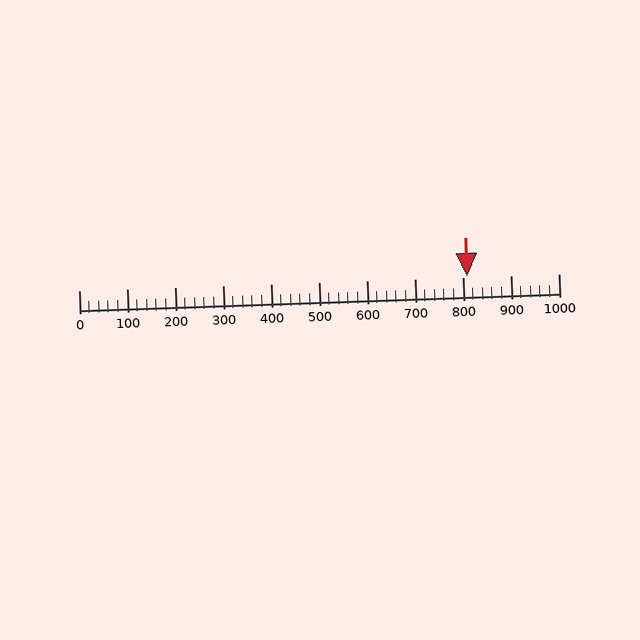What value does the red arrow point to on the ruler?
The red arrow points to approximately 809.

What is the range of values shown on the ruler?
The ruler shows values from 0 to 1000.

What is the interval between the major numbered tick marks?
The major tick marks are spaced 100 units apart.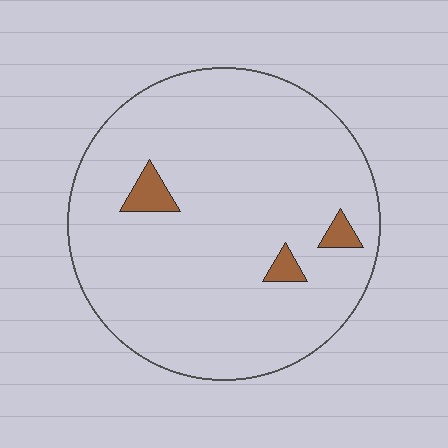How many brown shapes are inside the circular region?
3.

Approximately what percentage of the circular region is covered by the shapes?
Approximately 5%.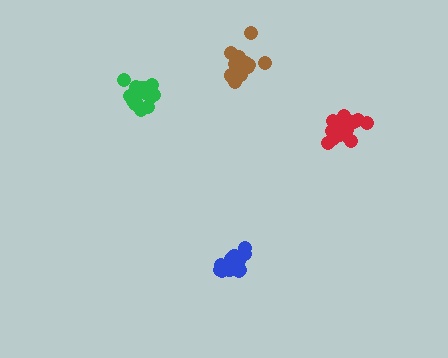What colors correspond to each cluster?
The clusters are colored: brown, green, blue, red.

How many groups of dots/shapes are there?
There are 4 groups.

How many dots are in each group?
Group 1: 17 dots, Group 2: 18 dots, Group 3: 14 dots, Group 4: 19 dots (68 total).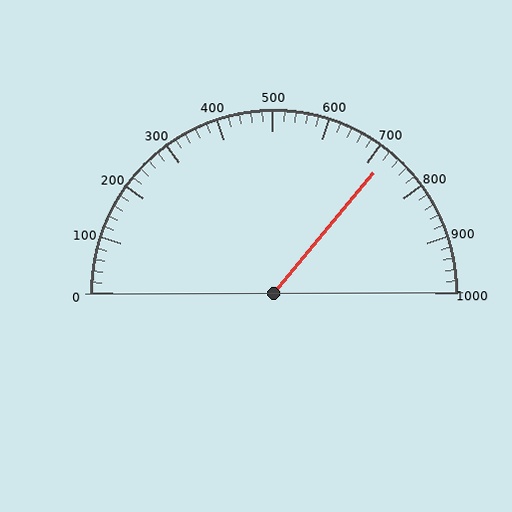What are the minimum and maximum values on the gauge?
The gauge ranges from 0 to 1000.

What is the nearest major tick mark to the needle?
The nearest major tick mark is 700.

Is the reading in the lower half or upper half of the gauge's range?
The reading is in the upper half of the range (0 to 1000).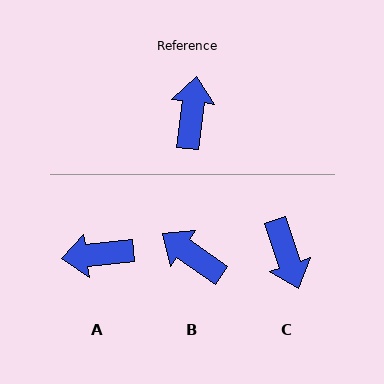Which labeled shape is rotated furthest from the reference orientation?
C, about 155 degrees away.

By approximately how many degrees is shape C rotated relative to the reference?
Approximately 155 degrees clockwise.